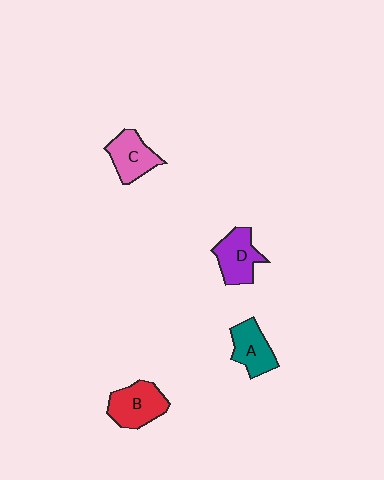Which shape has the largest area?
Shape B (red).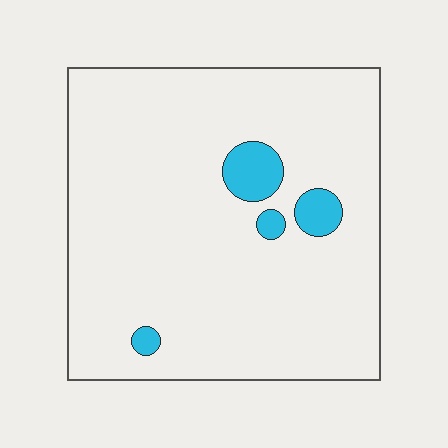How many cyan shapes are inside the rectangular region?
4.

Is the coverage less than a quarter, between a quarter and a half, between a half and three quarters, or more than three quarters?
Less than a quarter.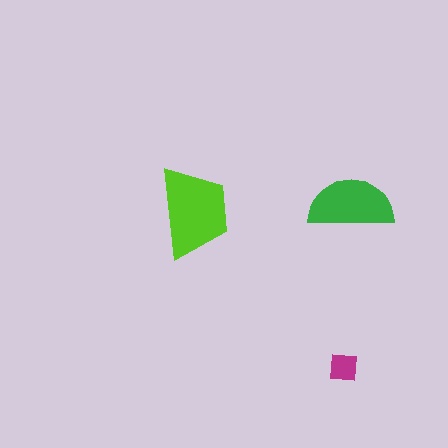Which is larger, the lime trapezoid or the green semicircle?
The lime trapezoid.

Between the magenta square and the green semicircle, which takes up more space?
The green semicircle.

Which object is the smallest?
The magenta square.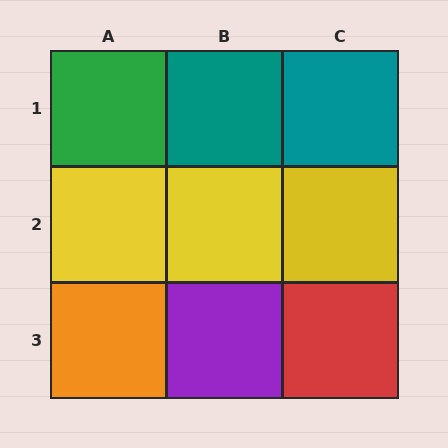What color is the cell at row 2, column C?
Yellow.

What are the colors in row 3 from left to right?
Orange, purple, red.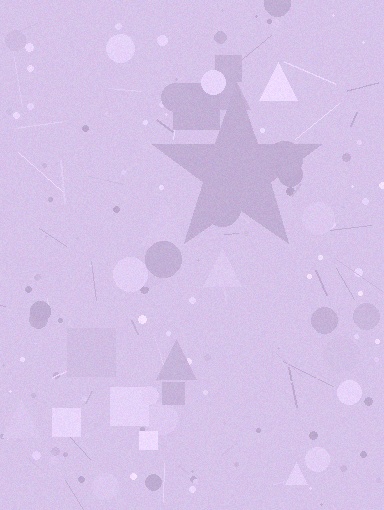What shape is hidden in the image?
A star is hidden in the image.